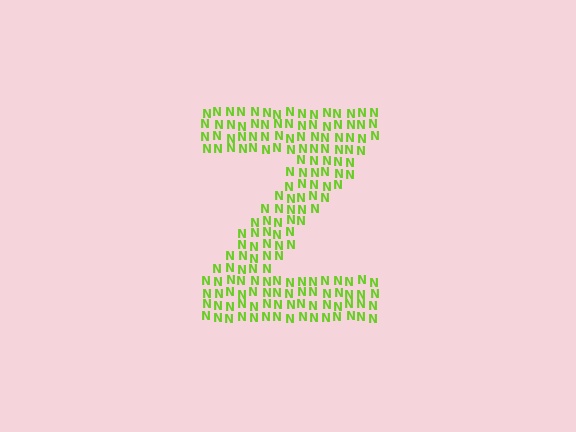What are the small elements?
The small elements are letter N's.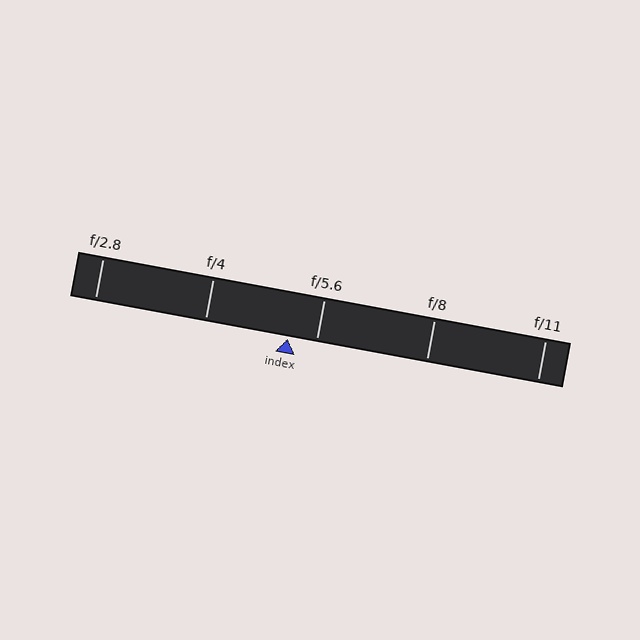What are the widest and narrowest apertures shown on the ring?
The widest aperture shown is f/2.8 and the narrowest is f/11.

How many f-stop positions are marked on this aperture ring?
There are 5 f-stop positions marked.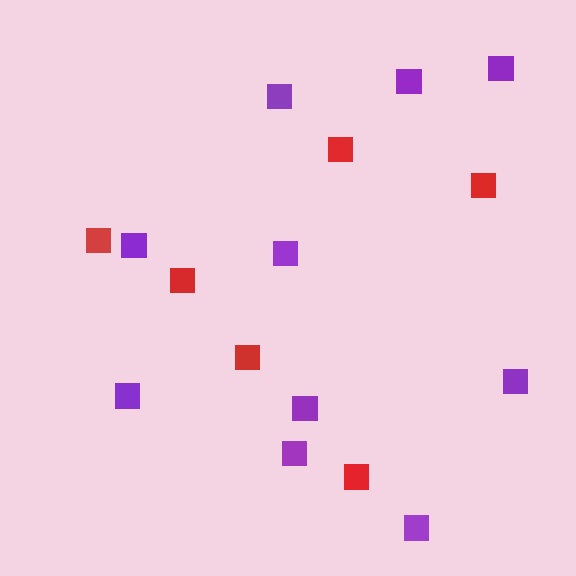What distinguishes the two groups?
There are 2 groups: one group of red squares (6) and one group of purple squares (10).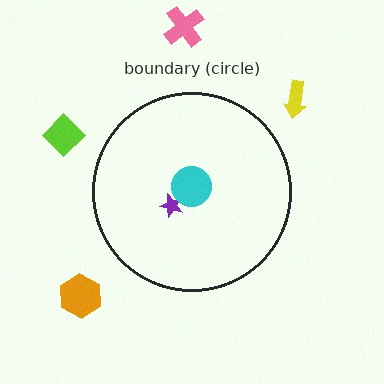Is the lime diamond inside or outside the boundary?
Outside.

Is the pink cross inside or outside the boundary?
Outside.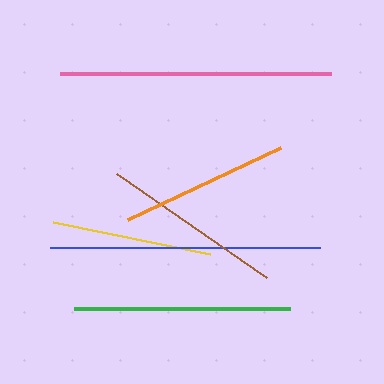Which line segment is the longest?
The pink line is the longest at approximately 271 pixels.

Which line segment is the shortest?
The yellow line is the shortest at approximately 161 pixels.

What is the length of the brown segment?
The brown segment is approximately 182 pixels long.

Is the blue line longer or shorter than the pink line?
The pink line is longer than the blue line.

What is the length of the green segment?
The green segment is approximately 216 pixels long.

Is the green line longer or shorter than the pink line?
The pink line is longer than the green line.